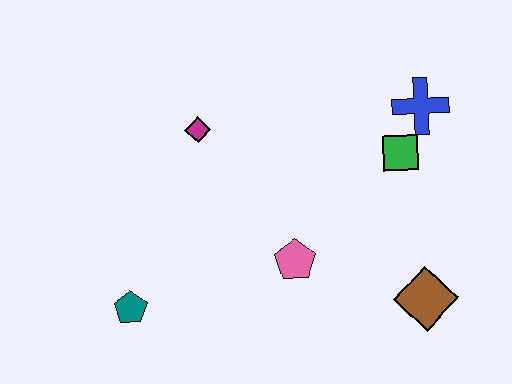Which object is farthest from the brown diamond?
The teal pentagon is farthest from the brown diamond.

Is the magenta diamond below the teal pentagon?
No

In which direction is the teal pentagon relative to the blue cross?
The teal pentagon is to the left of the blue cross.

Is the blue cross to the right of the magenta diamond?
Yes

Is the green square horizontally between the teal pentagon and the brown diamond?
Yes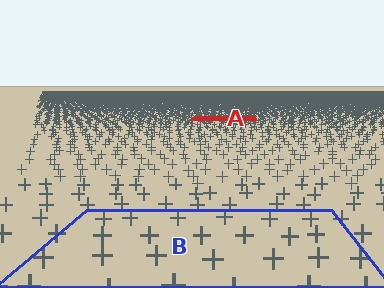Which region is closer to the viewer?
Region B is closer. The texture elements there are larger and more spread out.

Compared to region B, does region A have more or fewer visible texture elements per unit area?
Region A has more texture elements per unit area — they are packed more densely because it is farther away.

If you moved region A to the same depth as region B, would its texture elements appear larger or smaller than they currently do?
They would appear larger. At a closer depth, the same texture elements are projected at a bigger on-screen size.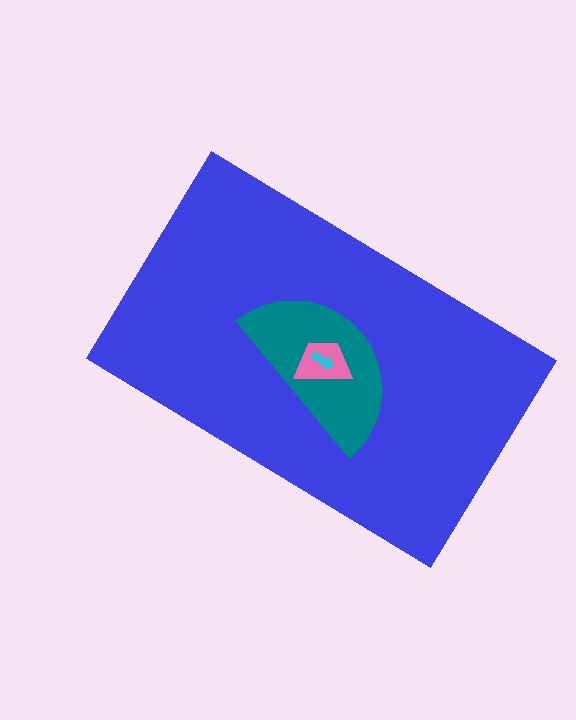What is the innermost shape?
The cyan arrow.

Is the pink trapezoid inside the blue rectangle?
Yes.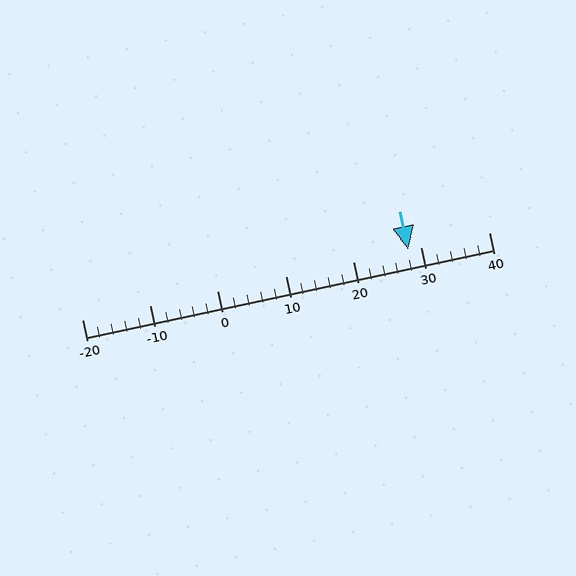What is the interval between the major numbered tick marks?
The major tick marks are spaced 10 units apart.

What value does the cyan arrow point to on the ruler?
The cyan arrow points to approximately 28.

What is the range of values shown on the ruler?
The ruler shows values from -20 to 40.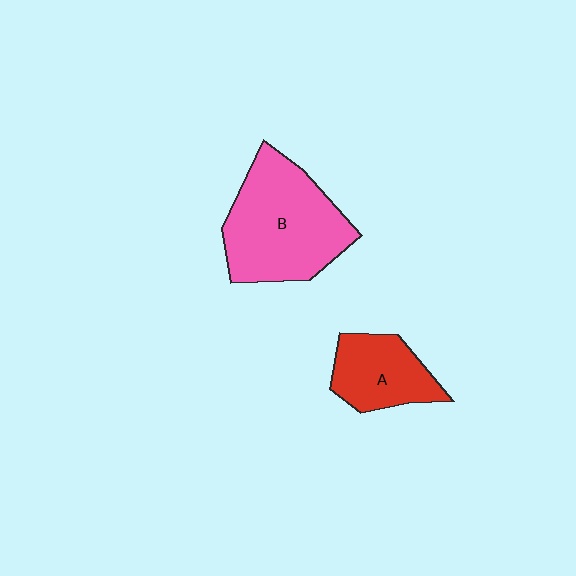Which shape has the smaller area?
Shape A (red).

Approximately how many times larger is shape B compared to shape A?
Approximately 1.9 times.